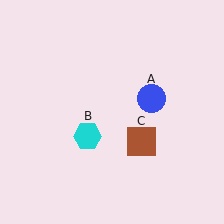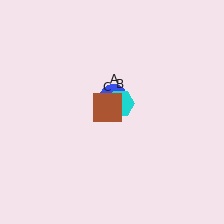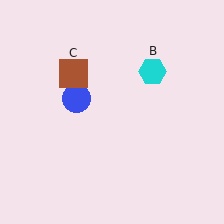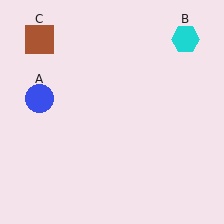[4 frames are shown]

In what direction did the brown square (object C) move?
The brown square (object C) moved up and to the left.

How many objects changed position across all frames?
3 objects changed position: blue circle (object A), cyan hexagon (object B), brown square (object C).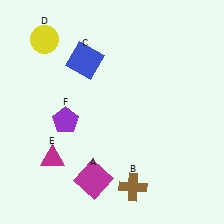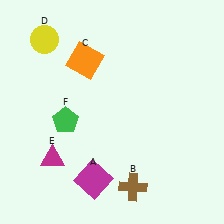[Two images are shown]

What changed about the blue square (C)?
In Image 1, C is blue. In Image 2, it changed to orange.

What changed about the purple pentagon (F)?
In Image 1, F is purple. In Image 2, it changed to green.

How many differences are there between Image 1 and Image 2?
There are 2 differences between the two images.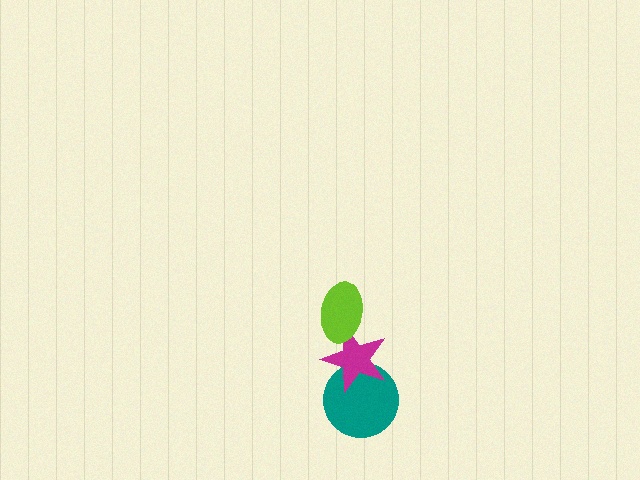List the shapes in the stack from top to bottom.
From top to bottom: the lime ellipse, the magenta star, the teal circle.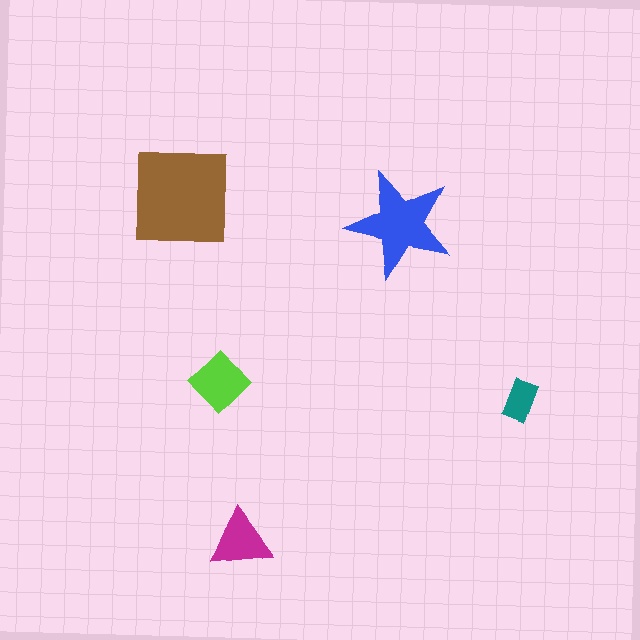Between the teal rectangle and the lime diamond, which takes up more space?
The lime diamond.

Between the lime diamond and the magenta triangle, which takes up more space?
The lime diamond.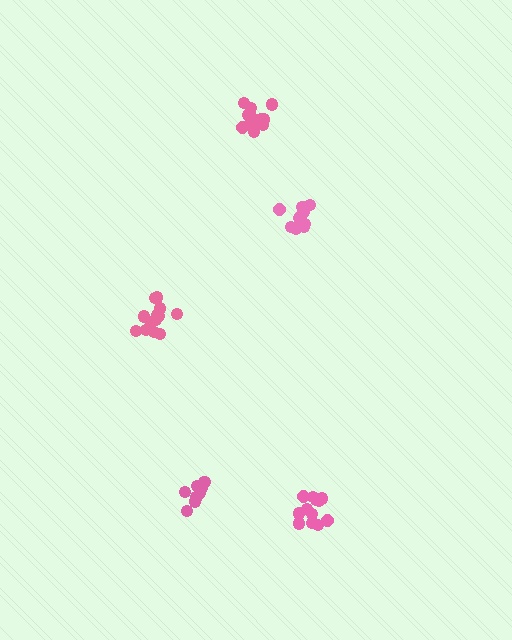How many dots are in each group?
Group 1: 13 dots, Group 2: 11 dots, Group 3: 13 dots, Group 4: 13 dots, Group 5: 9 dots (59 total).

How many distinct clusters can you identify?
There are 5 distinct clusters.